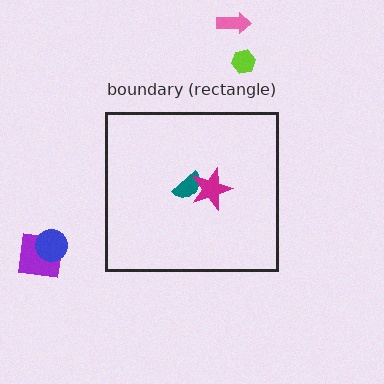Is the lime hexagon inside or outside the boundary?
Outside.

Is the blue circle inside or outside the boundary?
Outside.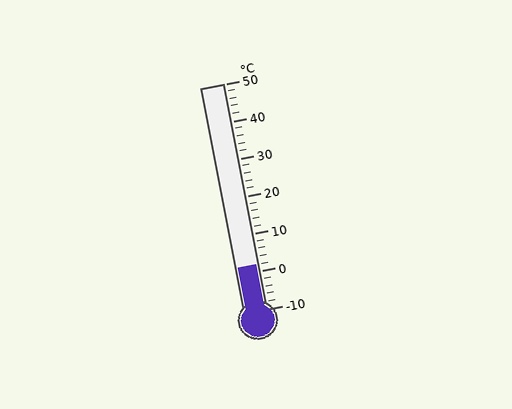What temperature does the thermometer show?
The thermometer shows approximately 2°C.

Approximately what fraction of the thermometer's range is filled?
The thermometer is filled to approximately 20% of its range.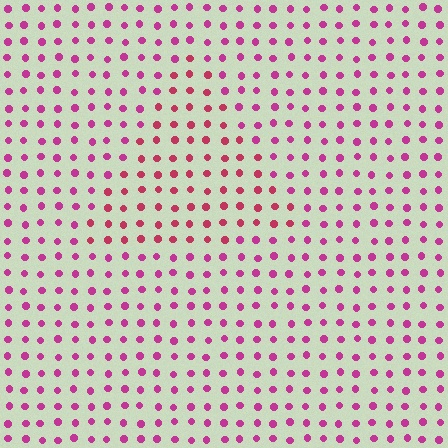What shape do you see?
I see a triangle.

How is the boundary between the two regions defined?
The boundary is defined purely by a slight shift in hue (about 24 degrees). Spacing, size, and orientation are identical on both sides.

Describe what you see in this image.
The image is filled with small magenta elements in a uniform arrangement. A triangle-shaped region is visible where the elements are tinted to a slightly different hue, forming a subtle color boundary.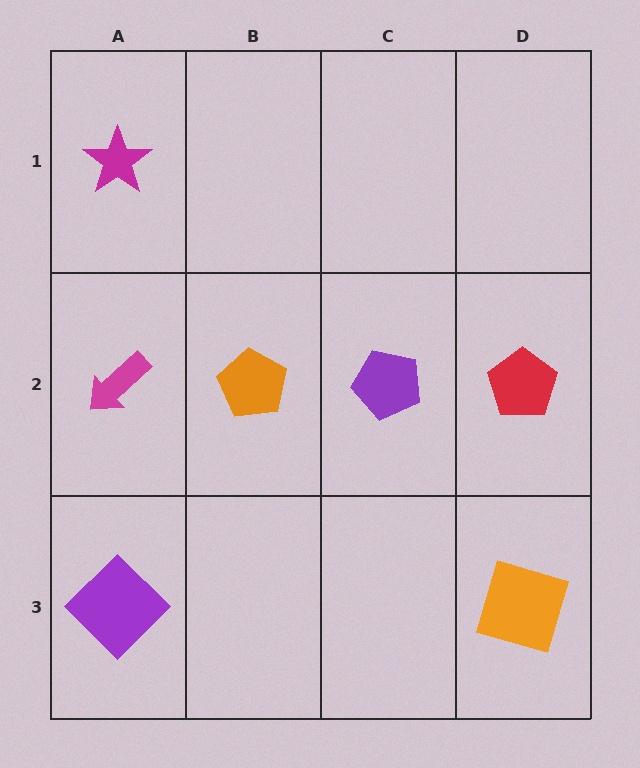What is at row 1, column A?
A magenta star.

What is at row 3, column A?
A purple diamond.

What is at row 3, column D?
An orange square.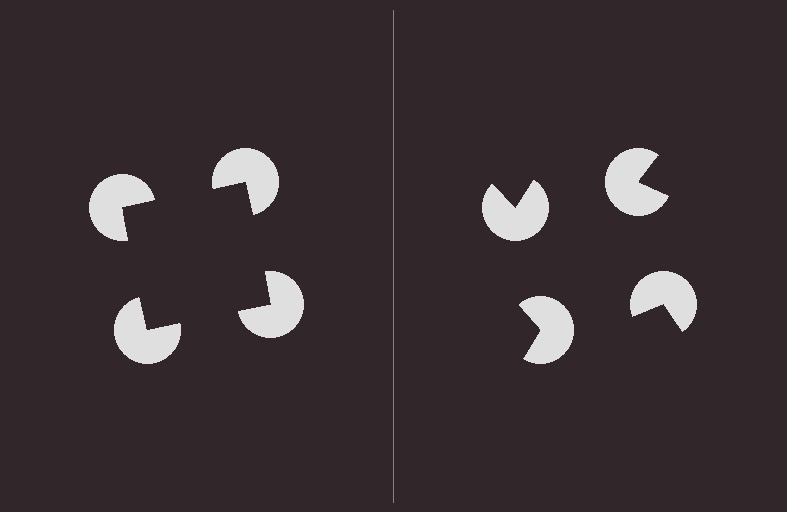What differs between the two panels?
The pac-man discs are positioned identically on both sides; only the wedge orientations differ. On the left they align to a square; on the right they are misaligned.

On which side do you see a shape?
An illusory square appears on the left side. On the right side the wedge cuts are rotated, so no coherent shape forms.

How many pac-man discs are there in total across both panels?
8 — 4 on each side.